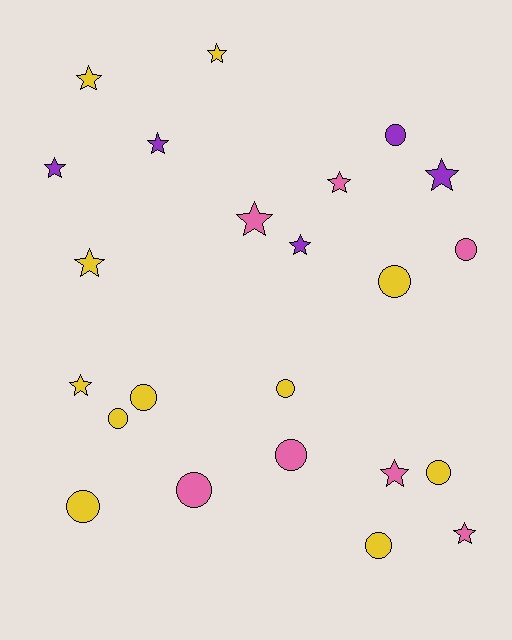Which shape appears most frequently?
Star, with 12 objects.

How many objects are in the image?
There are 23 objects.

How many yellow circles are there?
There are 7 yellow circles.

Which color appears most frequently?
Yellow, with 11 objects.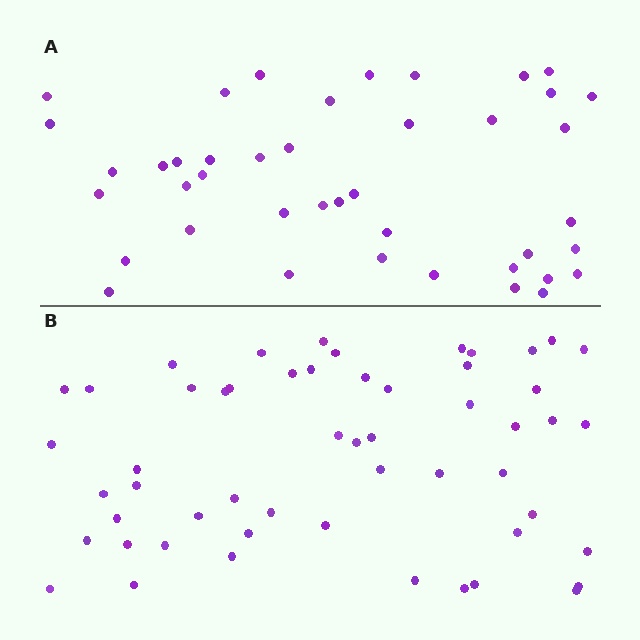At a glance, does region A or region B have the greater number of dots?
Region B (the bottom region) has more dots.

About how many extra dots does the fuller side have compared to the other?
Region B has roughly 12 or so more dots than region A.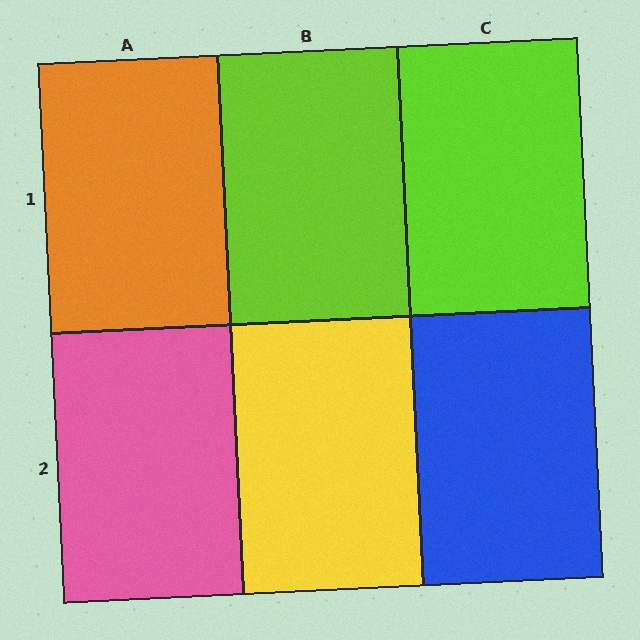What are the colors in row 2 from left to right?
Pink, yellow, blue.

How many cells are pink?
1 cell is pink.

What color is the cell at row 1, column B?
Lime.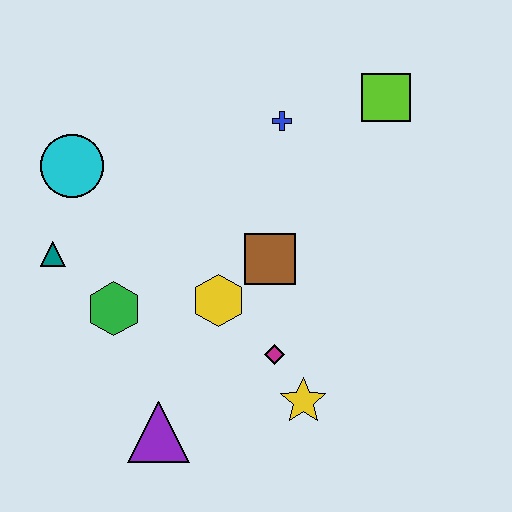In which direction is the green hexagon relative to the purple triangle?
The green hexagon is above the purple triangle.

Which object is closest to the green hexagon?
The teal triangle is closest to the green hexagon.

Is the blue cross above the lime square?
No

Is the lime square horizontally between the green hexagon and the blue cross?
No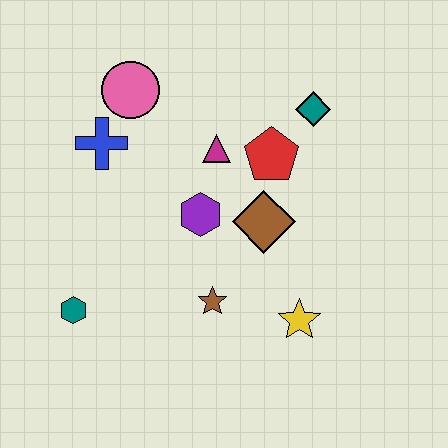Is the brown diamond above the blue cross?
No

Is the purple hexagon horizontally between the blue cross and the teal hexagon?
No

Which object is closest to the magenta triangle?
The red pentagon is closest to the magenta triangle.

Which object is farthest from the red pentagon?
The teal hexagon is farthest from the red pentagon.